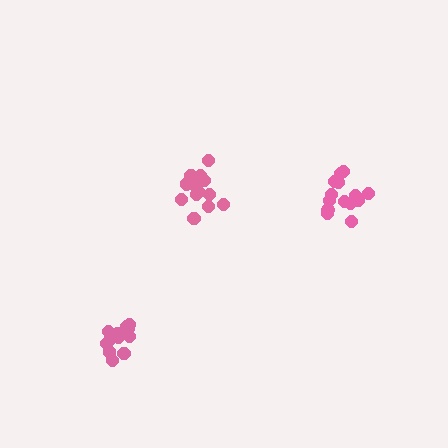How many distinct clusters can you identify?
There are 3 distinct clusters.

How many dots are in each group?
Group 1: 13 dots, Group 2: 14 dots, Group 3: 14 dots (41 total).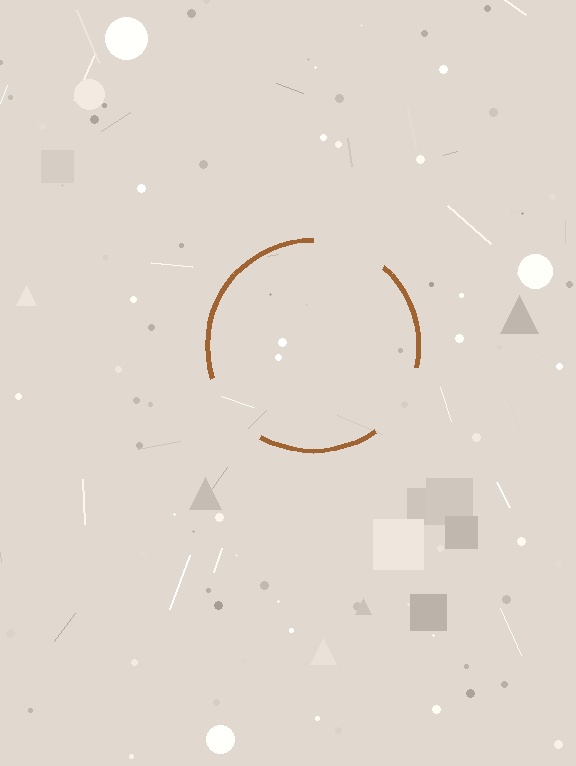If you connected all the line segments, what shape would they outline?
They would outline a circle.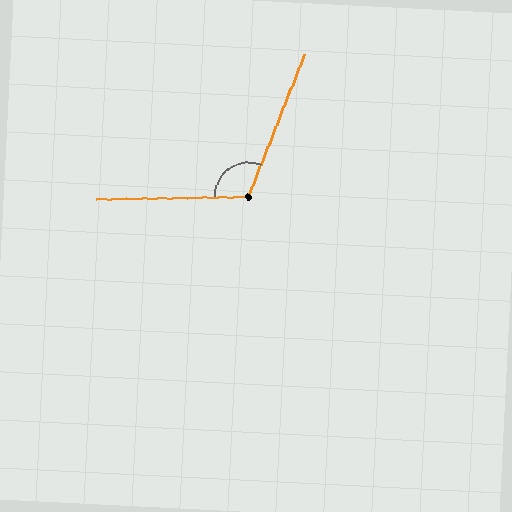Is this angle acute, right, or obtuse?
It is obtuse.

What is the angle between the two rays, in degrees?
Approximately 113 degrees.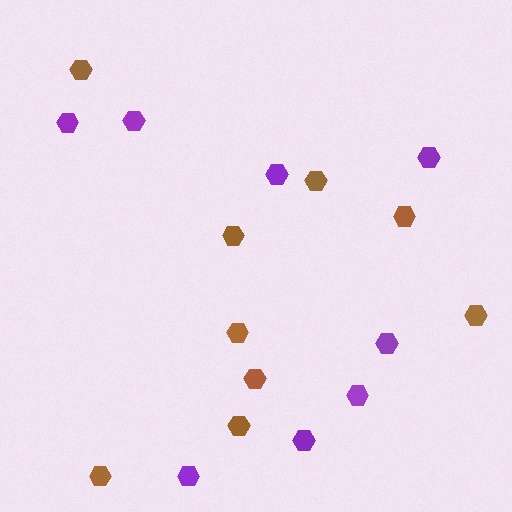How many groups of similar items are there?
There are 2 groups: one group of brown hexagons (9) and one group of purple hexagons (8).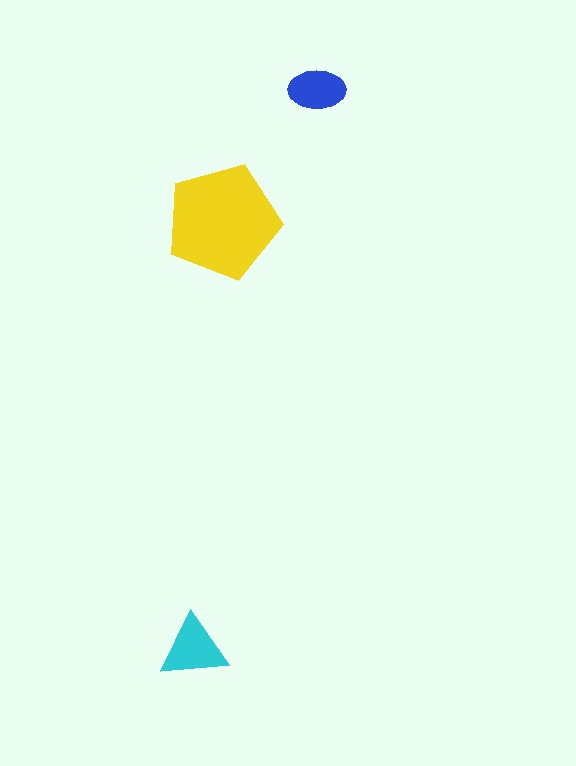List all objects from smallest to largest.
The blue ellipse, the cyan triangle, the yellow pentagon.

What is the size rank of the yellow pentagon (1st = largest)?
1st.